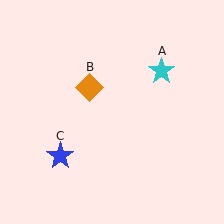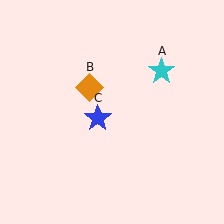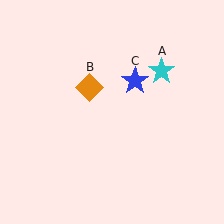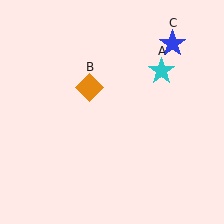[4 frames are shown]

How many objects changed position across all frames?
1 object changed position: blue star (object C).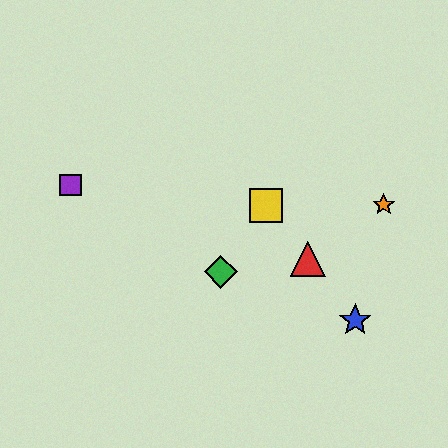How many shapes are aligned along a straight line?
3 shapes (the red triangle, the blue star, the yellow square) are aligned along a straight line.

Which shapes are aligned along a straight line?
The red triangle, the blue star, the yellow square are aligned along a straight line.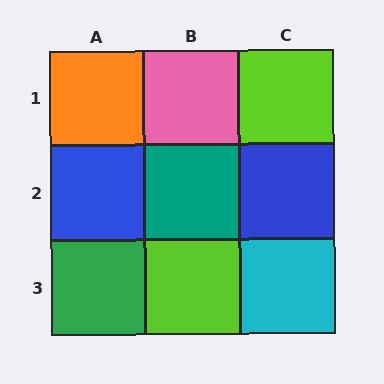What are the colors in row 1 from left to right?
Orange, pink, lime.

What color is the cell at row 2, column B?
Teal.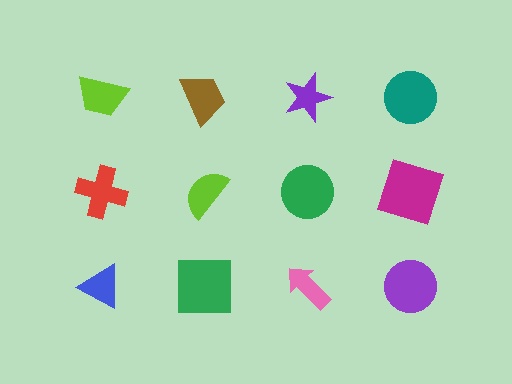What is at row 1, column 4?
A teal circle.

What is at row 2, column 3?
A green circle.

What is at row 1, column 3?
A purple star.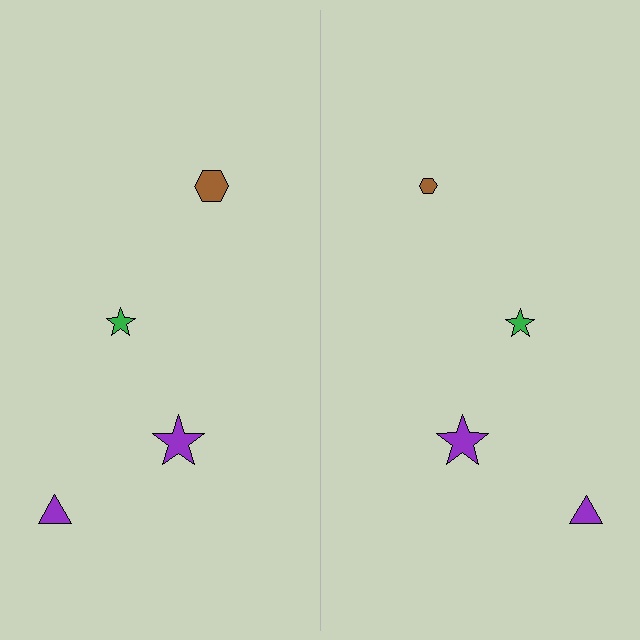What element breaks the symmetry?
The brown hexagon on the right side has a different size than its mirror counterpart.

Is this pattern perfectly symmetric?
No, the pattern is not perfectly symmetric. The brown hexagon on the right side has a different size than its mirror counterpart.